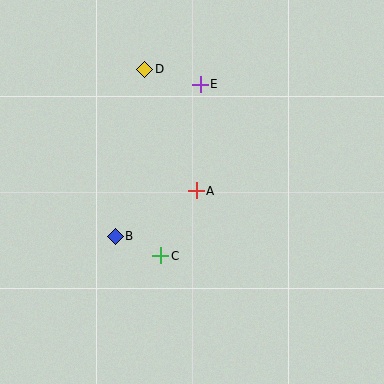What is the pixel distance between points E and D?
The distance between E and D is 57 pixels.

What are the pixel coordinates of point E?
Point E is at (200, 84).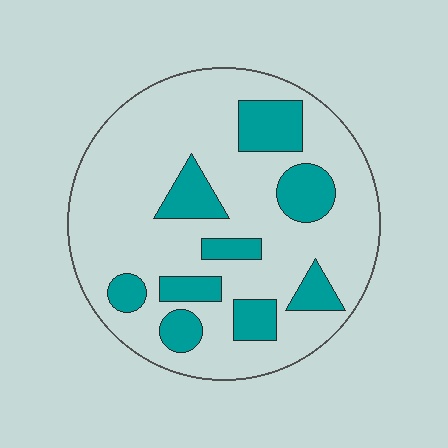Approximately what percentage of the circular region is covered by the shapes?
Approximately 25%.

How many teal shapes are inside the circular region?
9.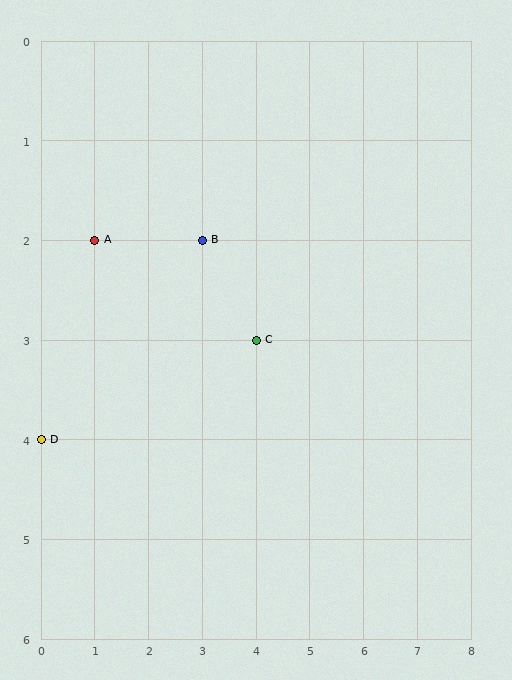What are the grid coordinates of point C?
Point C is at grid coordinates (4, 3).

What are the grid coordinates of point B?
Point B is at grid coordinates (3, 2).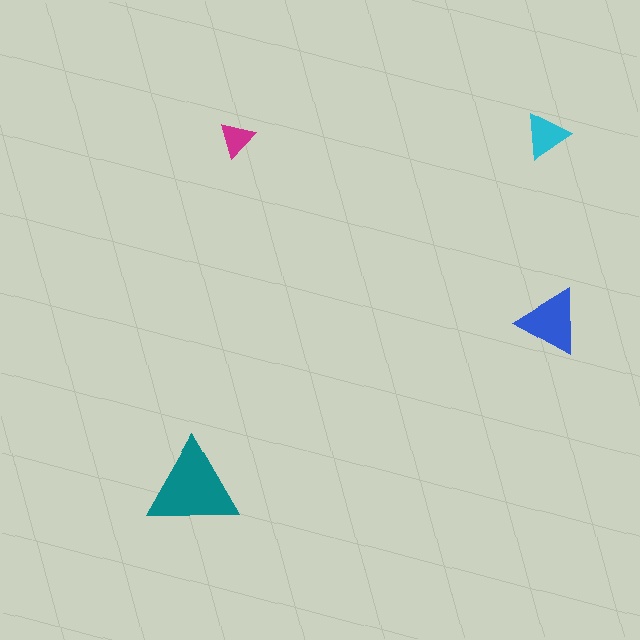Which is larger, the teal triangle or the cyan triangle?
The teal one.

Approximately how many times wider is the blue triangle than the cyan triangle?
About 1.5 times wider.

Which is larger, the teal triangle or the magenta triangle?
The teal one.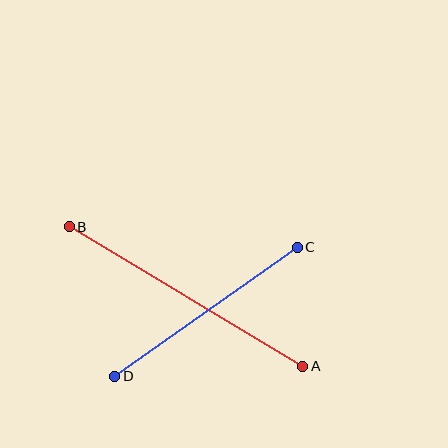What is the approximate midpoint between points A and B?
The midpoint is at approximately (186, 296) pixels.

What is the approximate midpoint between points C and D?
The midpoint is at approximately (206, 312) pixels.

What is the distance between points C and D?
The distance is approximately 224 pixels.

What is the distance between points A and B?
The distance is approximately 272 pixels.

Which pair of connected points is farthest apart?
Points A and B are farthest apart.